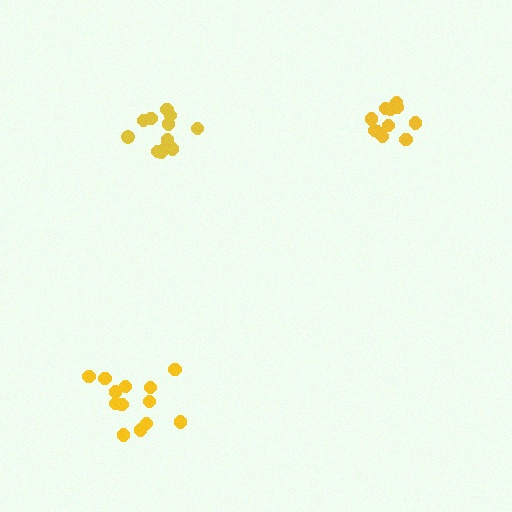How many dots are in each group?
Group 1: 12 dots, Group 2: 13 dots, Group 3: 12 dots (37 total).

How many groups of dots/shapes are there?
There are 3 groups.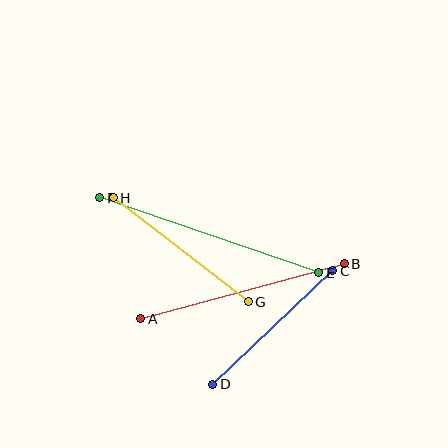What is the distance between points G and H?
The distance is approximately 171 pixels.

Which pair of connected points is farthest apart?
Points E and F are farthest apart.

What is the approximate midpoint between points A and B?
The midpoint is at approximately (242, 291) pixels.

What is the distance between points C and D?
The distance is approximately 165 pixels.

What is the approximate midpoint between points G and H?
The midpoint is at approximately (181, 250) pixels.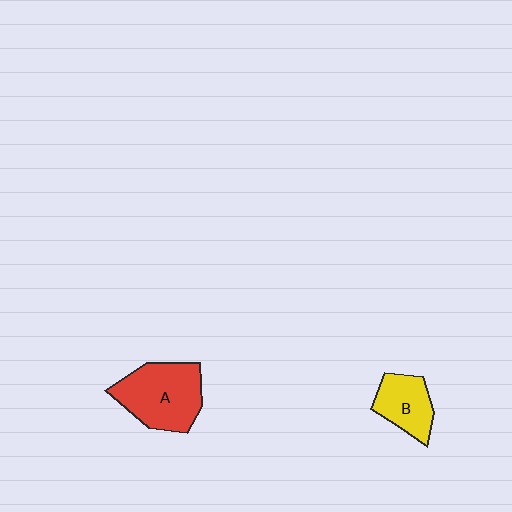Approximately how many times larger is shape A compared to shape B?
Approximately 1.6 times.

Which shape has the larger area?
Shape A (red).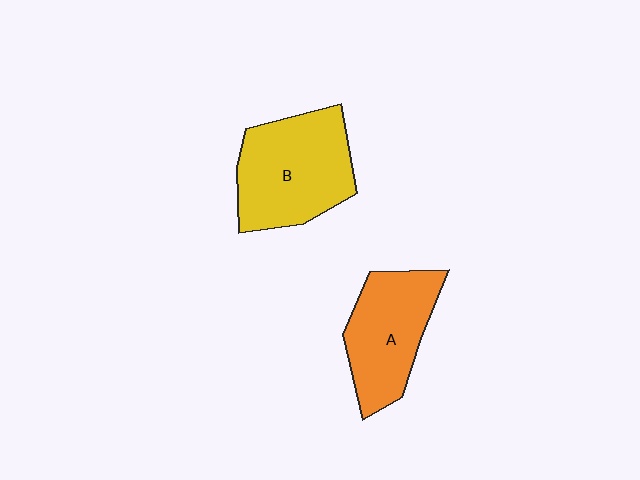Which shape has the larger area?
Shape B (yellow).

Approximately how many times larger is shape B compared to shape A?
Approximately 1.2 times.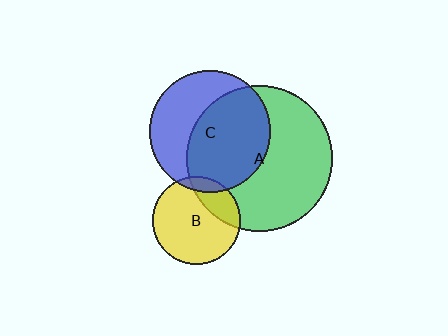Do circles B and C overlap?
Yes.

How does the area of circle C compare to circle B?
Approximately 1.9 times.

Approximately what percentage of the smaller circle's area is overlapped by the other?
Approximately 10%.